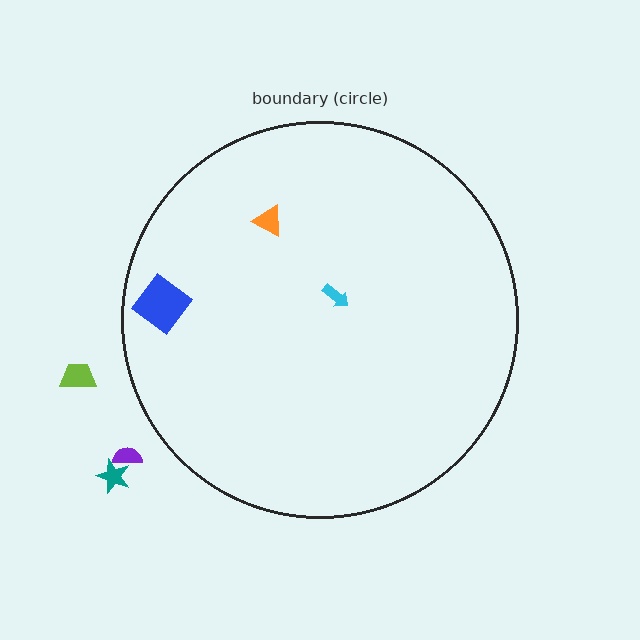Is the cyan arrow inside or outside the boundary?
Inside.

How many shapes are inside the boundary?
3 inside, 3 outside.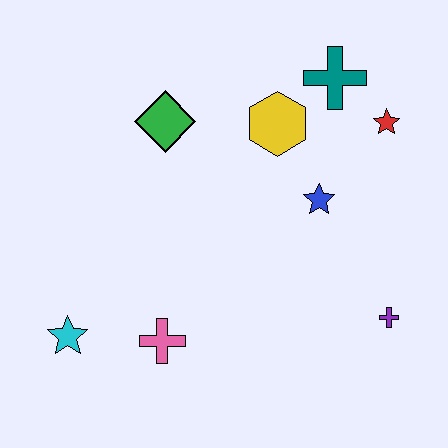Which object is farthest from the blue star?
The cyan star is farthest from the blue star.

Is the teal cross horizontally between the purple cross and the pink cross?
Yes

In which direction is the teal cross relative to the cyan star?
The teal cross is to the right of the cyan star.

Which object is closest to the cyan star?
The pink cross is closest to the cyan star.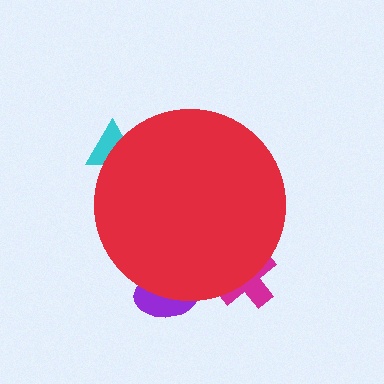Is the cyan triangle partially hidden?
Yes, the cyan triangle is partially hidden behind the red circle.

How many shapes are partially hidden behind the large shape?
3 shapes are partially hidden.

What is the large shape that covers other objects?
A red circle.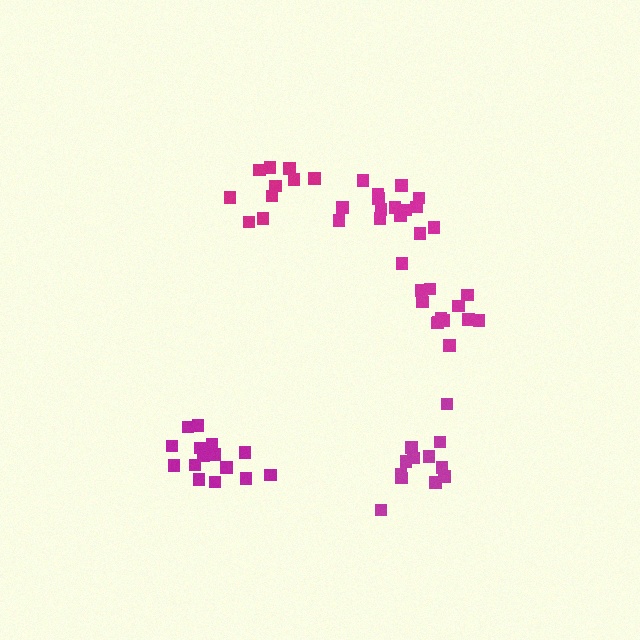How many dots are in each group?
Group 1: 12 dots, Group 2: 10 dots, Group 3: 16 dots, Group 4: 12 dots, Group 5: 16 dots (66 total).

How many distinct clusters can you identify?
There are 5 distinct clusters.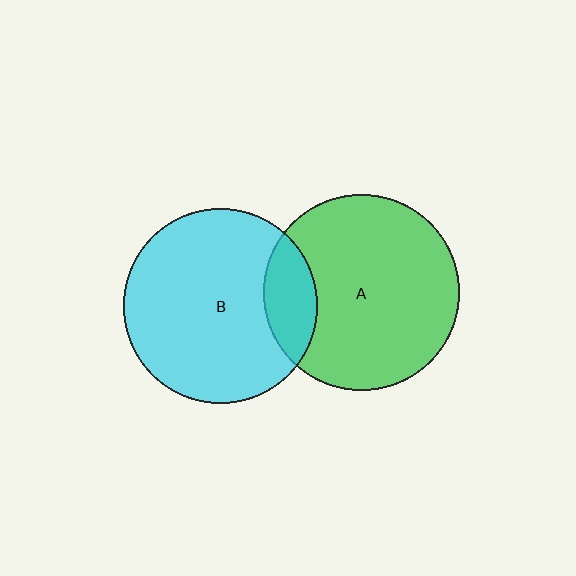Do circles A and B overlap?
Yes.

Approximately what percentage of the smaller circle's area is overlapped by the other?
Approximately 15%.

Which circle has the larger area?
Circle A (green).